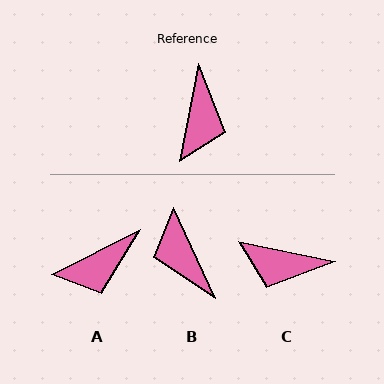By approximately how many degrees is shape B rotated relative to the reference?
Approximately 145 degrees clockwise.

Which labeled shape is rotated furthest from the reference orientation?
B, about 145 degrees away.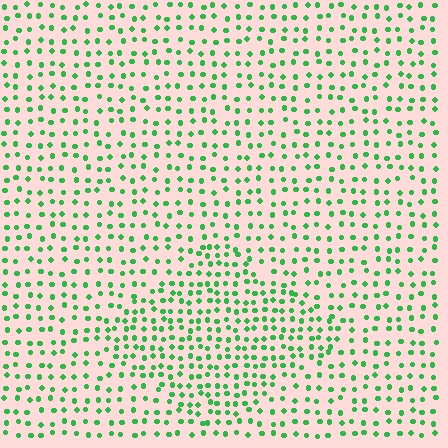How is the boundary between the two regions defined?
The boundary is defined by a change in element density (approximately 1.6x ratio). All elements are the same color, size, and shape.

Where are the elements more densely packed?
The elements are more densely packed inside the diamond boundary.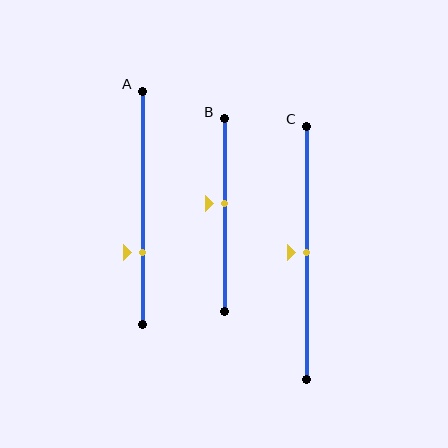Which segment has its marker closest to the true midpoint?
Segment C has its marker closest to the true midpoint.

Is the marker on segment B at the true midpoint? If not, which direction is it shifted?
No, the marker on segment B is shifted upward by about 6% of the segment length.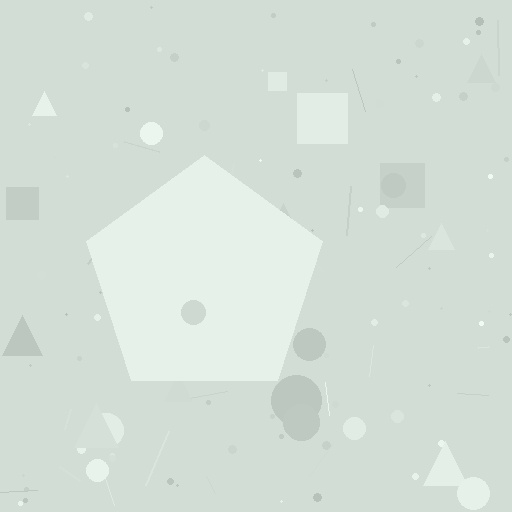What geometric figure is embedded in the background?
A pentagon is embedded in the background.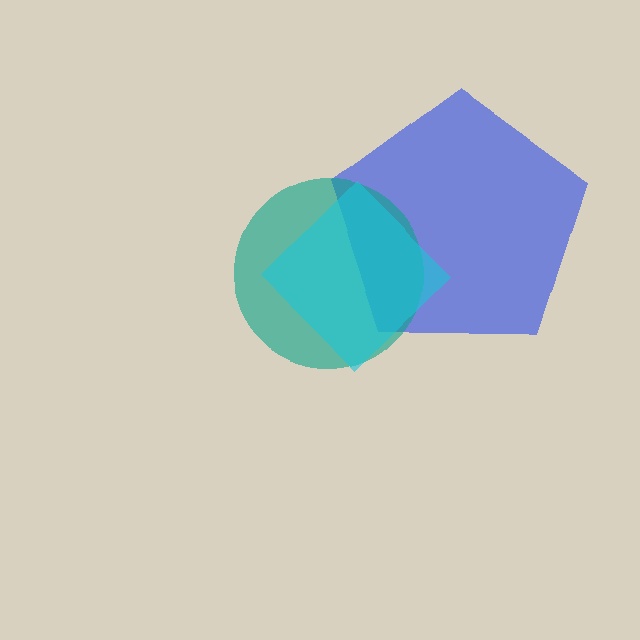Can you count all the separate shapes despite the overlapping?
Yes, there are 3 separate shapes.